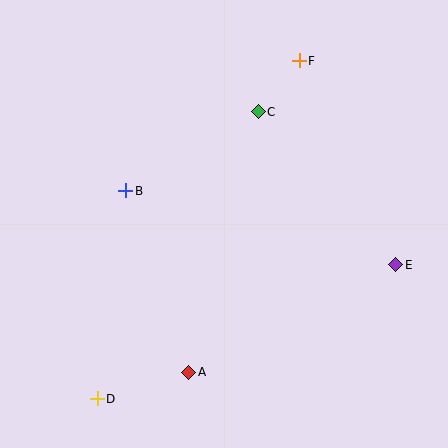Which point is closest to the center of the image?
Point B at (126, 191) is closest to the center.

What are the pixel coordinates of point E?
Point E is at (396, 265).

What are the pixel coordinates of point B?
Point B is at (126, 191).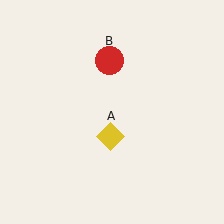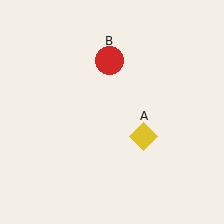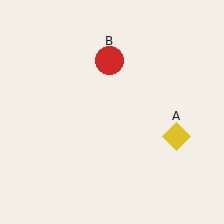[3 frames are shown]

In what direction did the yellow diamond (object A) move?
The yellow diamond (object A) moved right.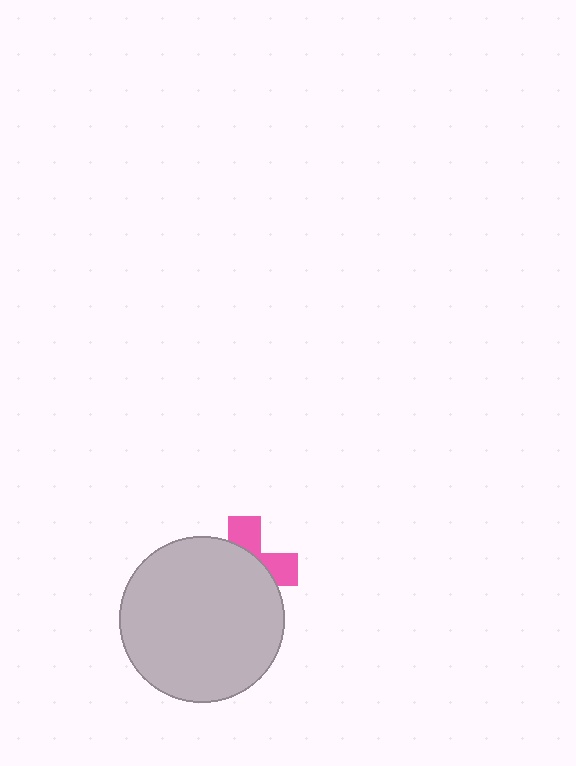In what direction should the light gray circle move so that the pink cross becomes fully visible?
The light gray circle should move toward the lower-left. That is the shortest direction to clear the overlap and leave the pink cross fully visible.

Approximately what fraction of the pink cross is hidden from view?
Roughly 65% of the pink cross is hidden behind the light gray circle.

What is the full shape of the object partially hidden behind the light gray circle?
The partially hidden object is a pink cross.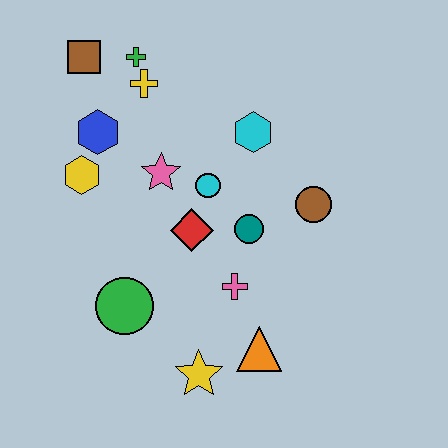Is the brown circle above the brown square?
No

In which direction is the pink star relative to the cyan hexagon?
The pink star is to the left of the cyan hexagon.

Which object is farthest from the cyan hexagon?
The yellow star is farthest from the cyan hexagon.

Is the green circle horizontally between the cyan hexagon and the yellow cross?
No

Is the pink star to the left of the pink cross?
Yes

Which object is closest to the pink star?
The cyan circle is closest to the pink star.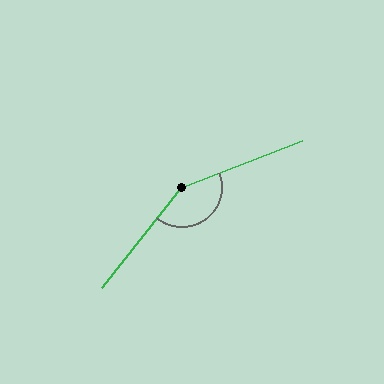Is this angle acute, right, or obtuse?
It is obtuse.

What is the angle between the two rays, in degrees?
Approximately 150 degrees.